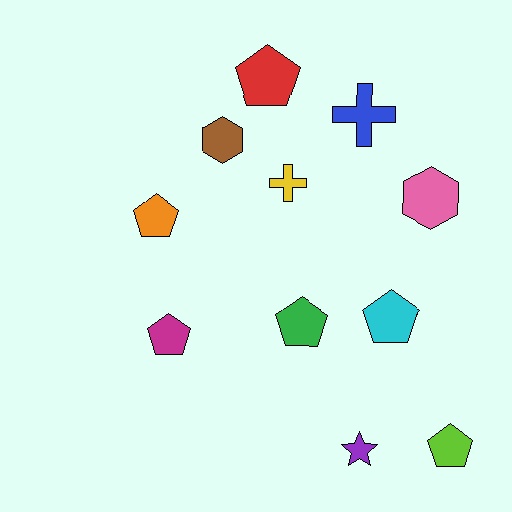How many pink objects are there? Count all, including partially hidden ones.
There is 1 pink object.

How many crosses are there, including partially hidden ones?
There are 2 crosses.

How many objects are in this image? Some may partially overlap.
There are 11 objects.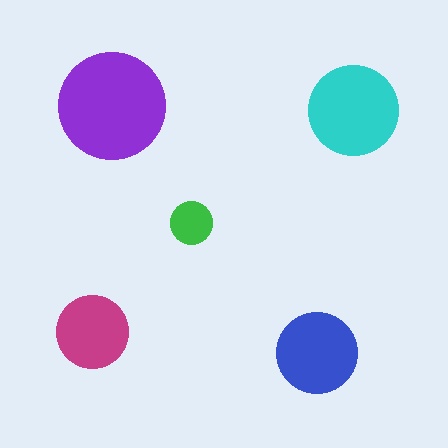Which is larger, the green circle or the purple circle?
The purple one.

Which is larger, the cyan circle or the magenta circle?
The cyan one.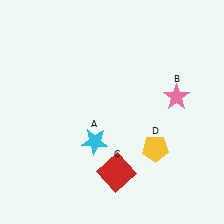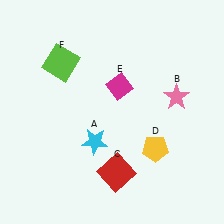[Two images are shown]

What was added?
A magenta diamond (E), a lime square (F) were added in Image 2.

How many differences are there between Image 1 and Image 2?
There are 2 differences between the two images.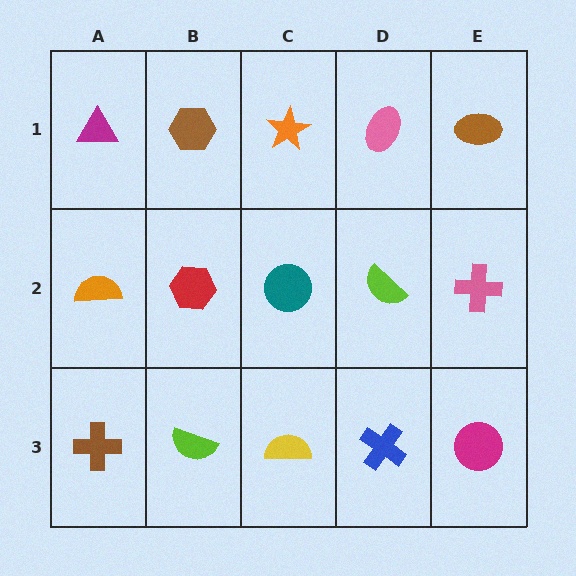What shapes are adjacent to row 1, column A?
An orange semicircle (row 2, column A), a brown hexagon (row 1, column B).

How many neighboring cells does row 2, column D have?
4.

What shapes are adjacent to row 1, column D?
A lime semicircle (row 2, column D), an orange star (row 1, column C), a brown ellipse (row 1, column E).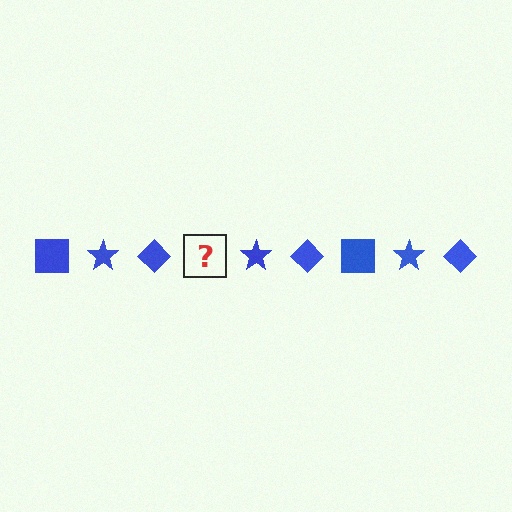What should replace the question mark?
The question mark should be replaced with a blue square.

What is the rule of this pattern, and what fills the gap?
The rule is that the pattern cycles through square, star, diamond shapes in blue. The gap should be filled with a blue square.